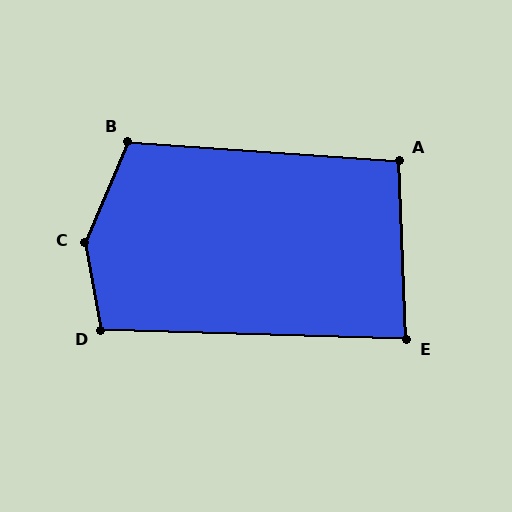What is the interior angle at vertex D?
Approximately 102 degrees (obtuse).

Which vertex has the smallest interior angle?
E, at approximately 86 degrees.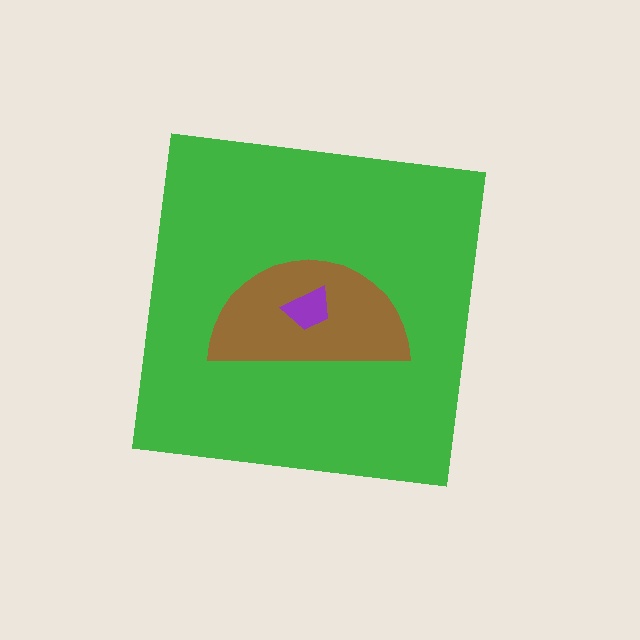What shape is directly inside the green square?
The brown semicircle.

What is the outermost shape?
The green square.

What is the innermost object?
The purple trapezoid.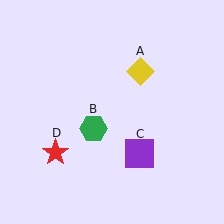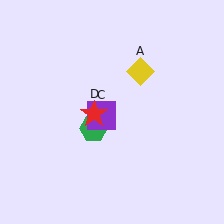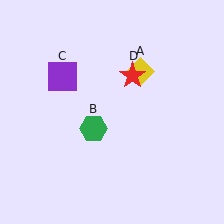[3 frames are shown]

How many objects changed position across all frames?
2 objects changed position: purple square (object C), red star (object D).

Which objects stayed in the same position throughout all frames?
Yellow diamond (object A) and green hexagon (object B) remained stationary.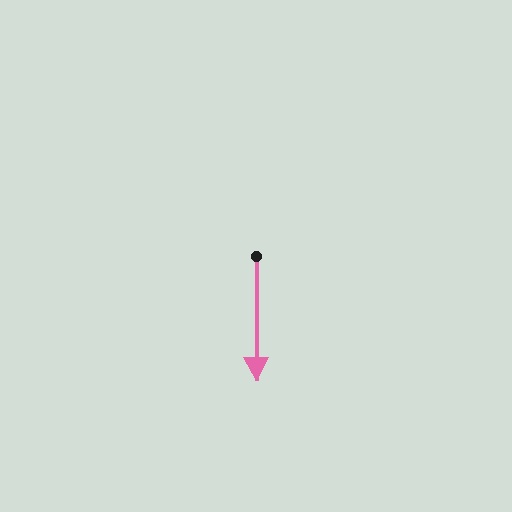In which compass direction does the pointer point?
South.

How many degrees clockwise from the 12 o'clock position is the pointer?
Approximately 180 degrees.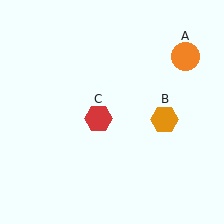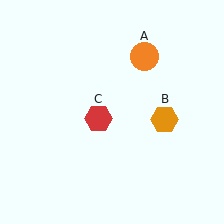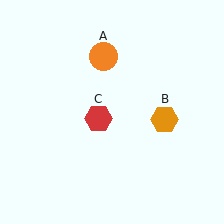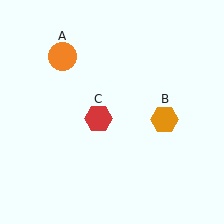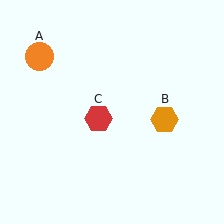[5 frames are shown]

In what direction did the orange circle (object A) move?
The orange circle (object A) moved left.